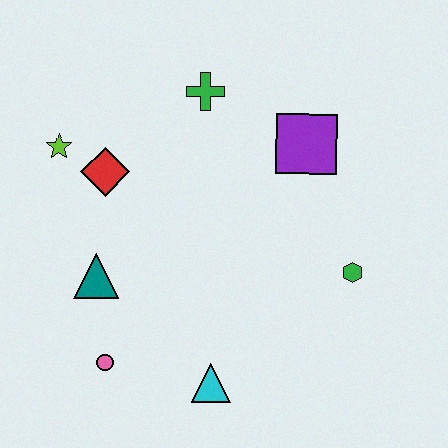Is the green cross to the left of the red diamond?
No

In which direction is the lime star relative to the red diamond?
The lime star is to the left of the red diamond.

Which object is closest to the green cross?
The purple square is closest to the green cross.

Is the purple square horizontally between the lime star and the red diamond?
No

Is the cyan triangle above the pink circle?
No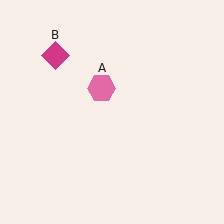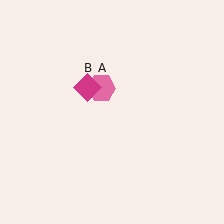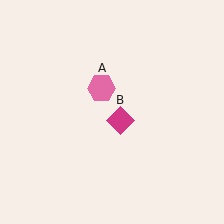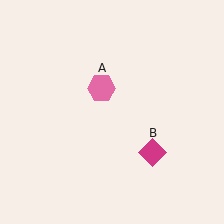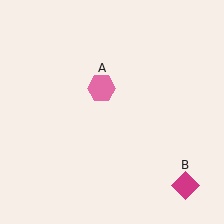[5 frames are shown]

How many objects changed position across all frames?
1 object changed position: magenta diamond (object B).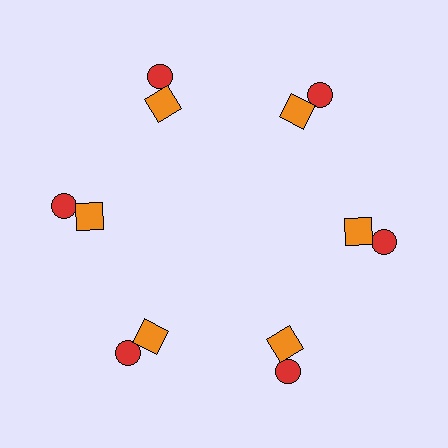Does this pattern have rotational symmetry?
Yes, this pattern has 6-fold rotational symmetry. It looks the same after rotating 60 degrees around the center.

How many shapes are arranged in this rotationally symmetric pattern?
There are 12 shapes, arranged in 6 groups of 2.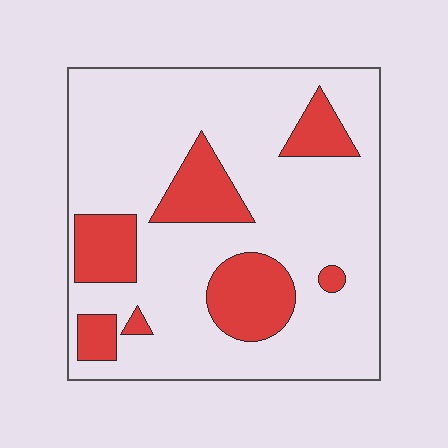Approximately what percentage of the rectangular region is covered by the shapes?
Approximately 20%.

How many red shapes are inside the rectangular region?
7.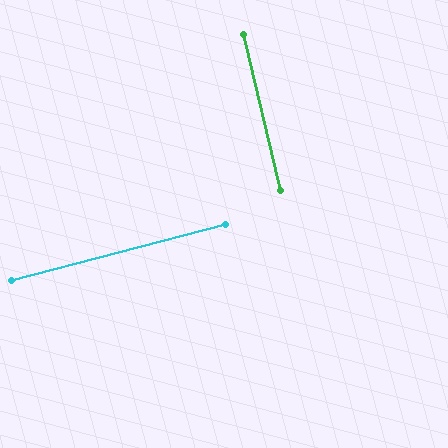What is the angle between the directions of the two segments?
Approximately 89 degrees.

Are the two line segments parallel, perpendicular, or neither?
Perpendicular — they meet at approximately 89°.